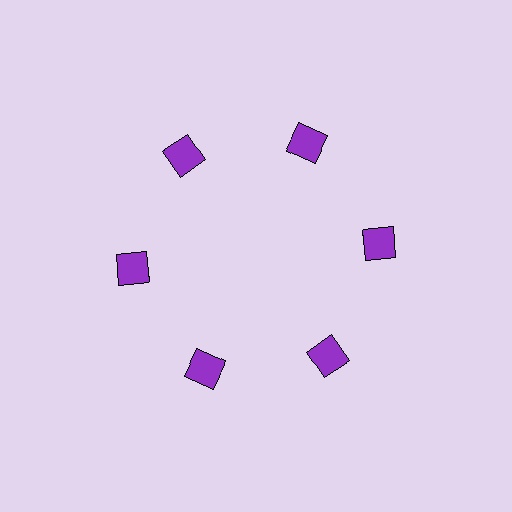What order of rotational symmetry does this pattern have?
This pattern has 6-fold rotational symmetry.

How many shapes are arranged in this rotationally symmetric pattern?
There are 6 shapes, arranged in 6 groups of 1.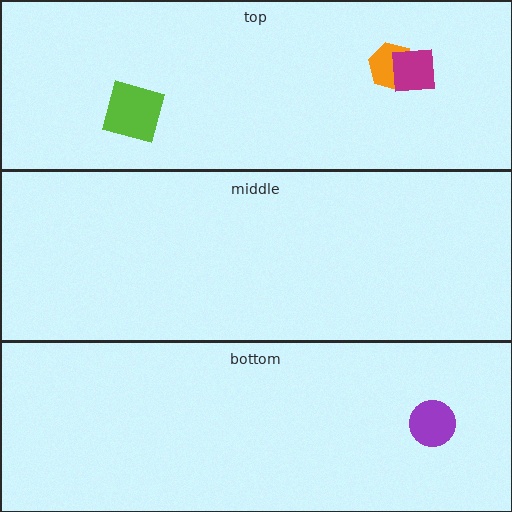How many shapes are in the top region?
3.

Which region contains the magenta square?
The top region.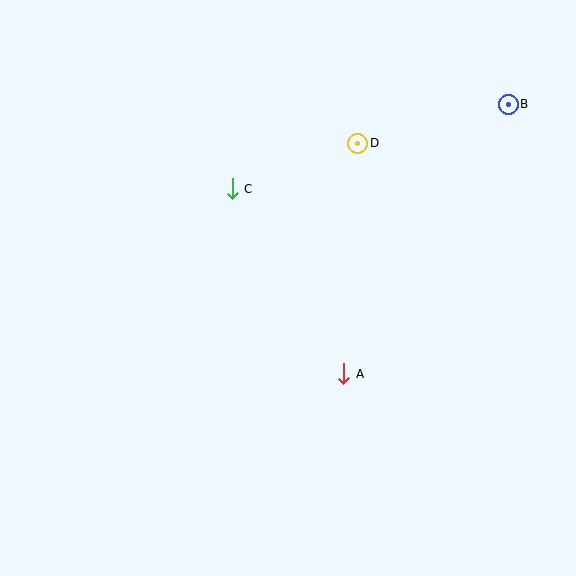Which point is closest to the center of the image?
Point A at (344, 374) is closest to the center.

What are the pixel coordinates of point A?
Point A is at (344, 374).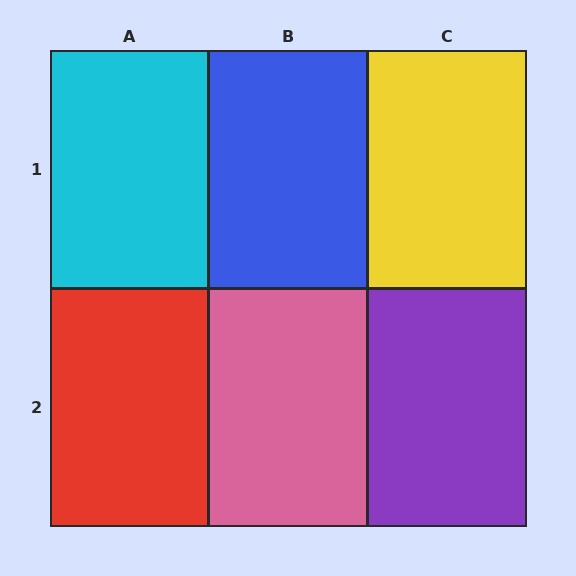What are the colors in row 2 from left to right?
Red, pink, purple.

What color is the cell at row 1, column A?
Cyan.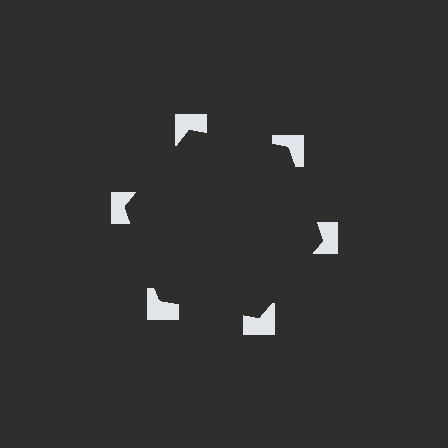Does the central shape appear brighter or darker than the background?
It typically appears slightly darker than the background, even though no actual brightness change is drawn.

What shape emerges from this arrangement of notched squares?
An illusory hexagon — its edges are inferred from the aligned wedge cuts in the notched squares, not physically drawn.